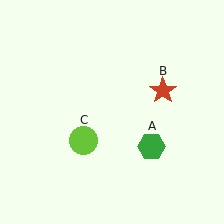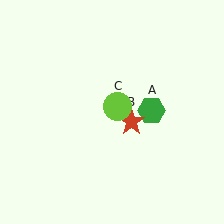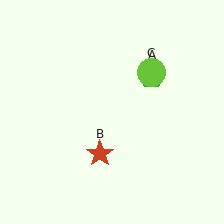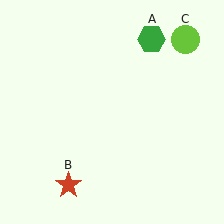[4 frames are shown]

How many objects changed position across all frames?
3 objects changed position: green hexagon (object A), red star (object B), lime circle (object C).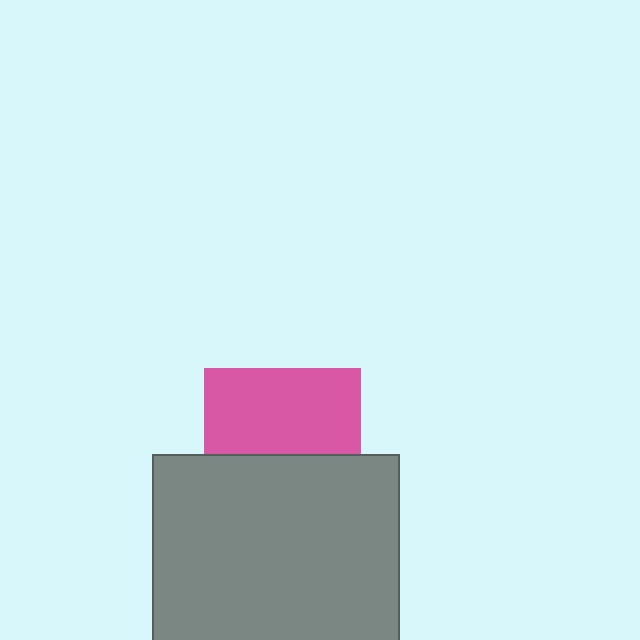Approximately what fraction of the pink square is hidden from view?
Roughly 46% of the pink square is hidden behind the gray rectangle.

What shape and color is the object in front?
The object in front is a gray rectangle.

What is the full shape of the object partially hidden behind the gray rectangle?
The partially hidden object is a pink square.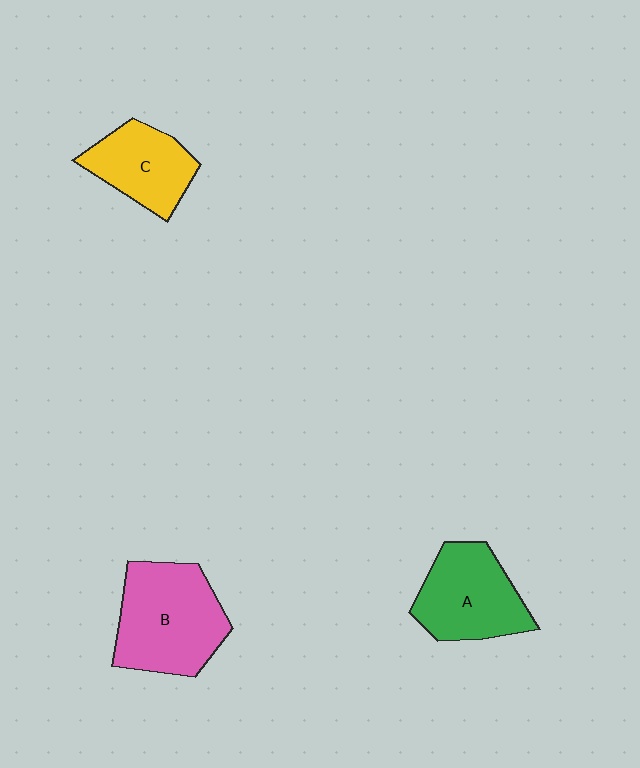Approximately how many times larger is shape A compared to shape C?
Approximately 1.2 times.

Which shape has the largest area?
Shape B (pink).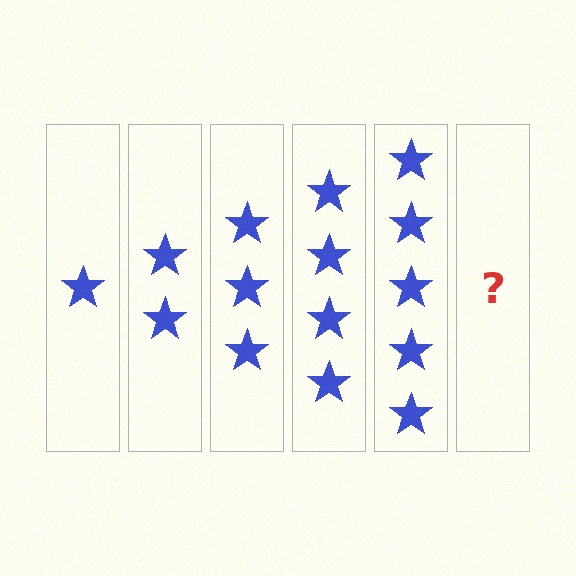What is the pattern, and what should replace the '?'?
The pattern is that each step adds one more star. The '?' should be 6 stars.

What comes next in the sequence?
The next element should be 6 stars.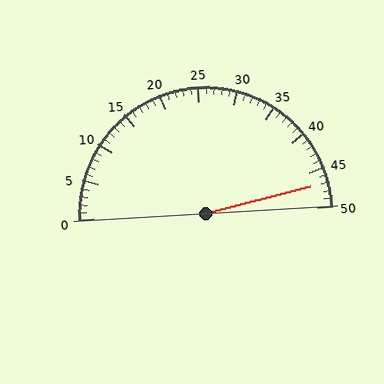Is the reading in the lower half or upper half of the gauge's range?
The reading is in the upper half of the range (0 to 50).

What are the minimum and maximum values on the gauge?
The gauge ranges from 0 to 50.